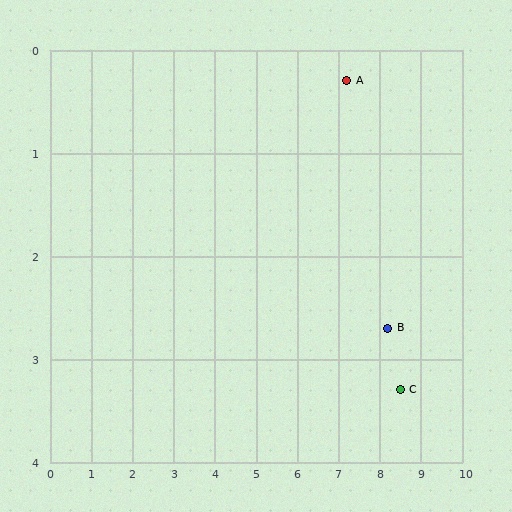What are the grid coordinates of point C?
Point C is at approximately (8.5, 3.3).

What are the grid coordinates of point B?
Point B is at approximately (8.2, 2.7).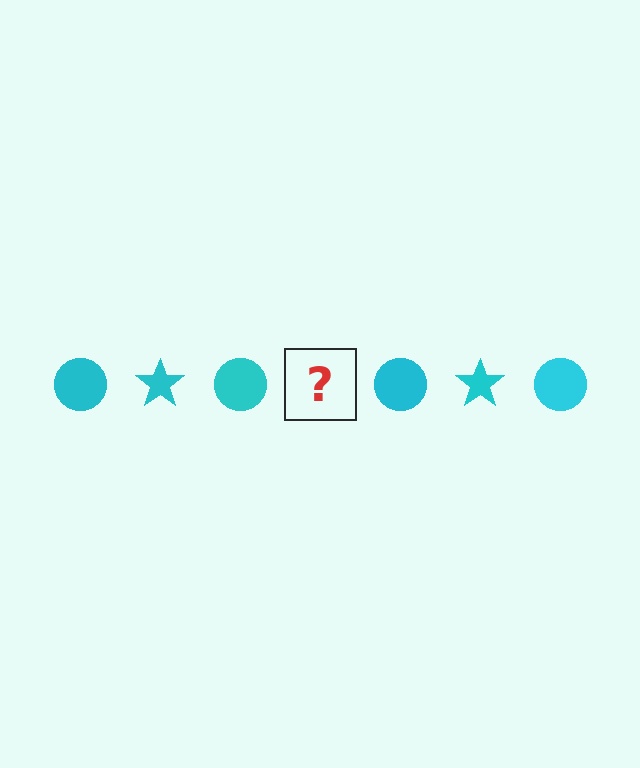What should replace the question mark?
The question mark should be replaced with a cyan star.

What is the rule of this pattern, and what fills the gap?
The rule is that the pattern cycles through circle, star shapes in cyan. The gap should be filled with a cyan star.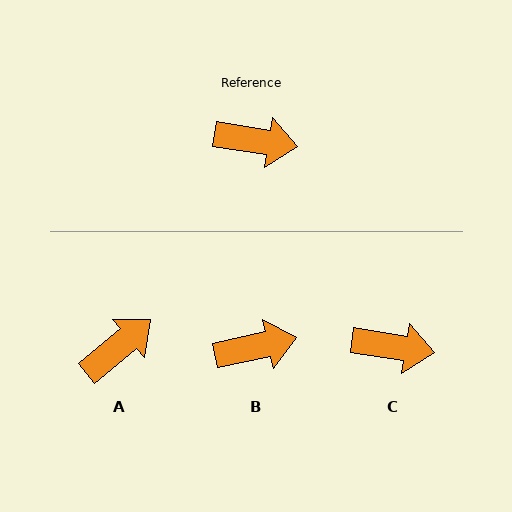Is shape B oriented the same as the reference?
No, it is off by about 21 degrees.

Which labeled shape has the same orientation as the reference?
C.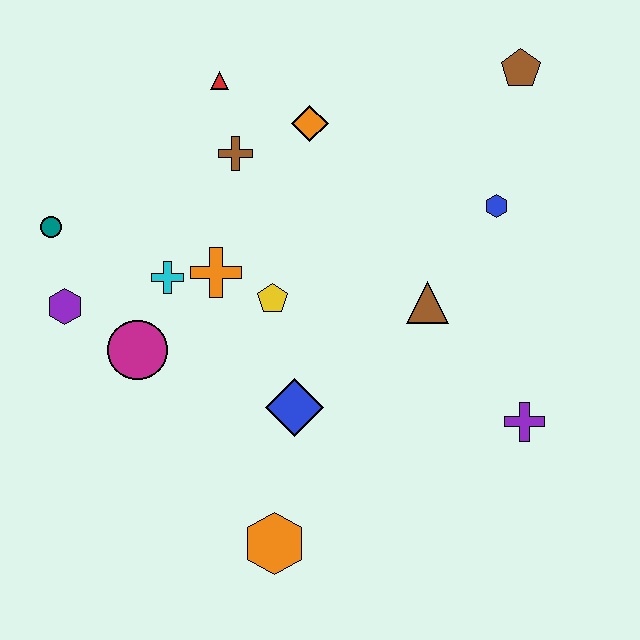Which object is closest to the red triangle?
The brown cross is closest to the red triangle.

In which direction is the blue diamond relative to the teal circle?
The blue diamond is to the right of the teal circle.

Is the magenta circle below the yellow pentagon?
Yes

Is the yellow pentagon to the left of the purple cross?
Yes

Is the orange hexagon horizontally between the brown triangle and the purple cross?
No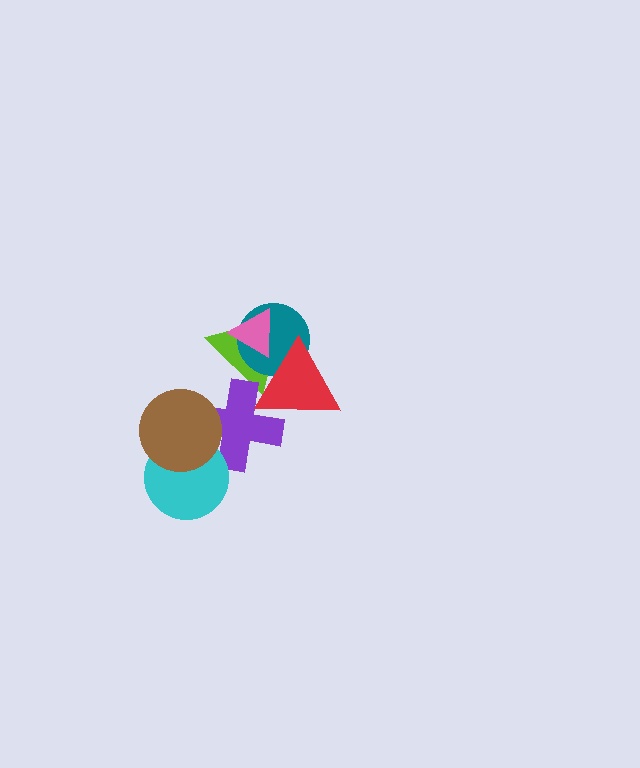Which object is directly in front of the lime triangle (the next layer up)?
The teal circle is directly in front of the lime triangle.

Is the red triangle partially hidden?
Yes, it is partially covered by another shape.